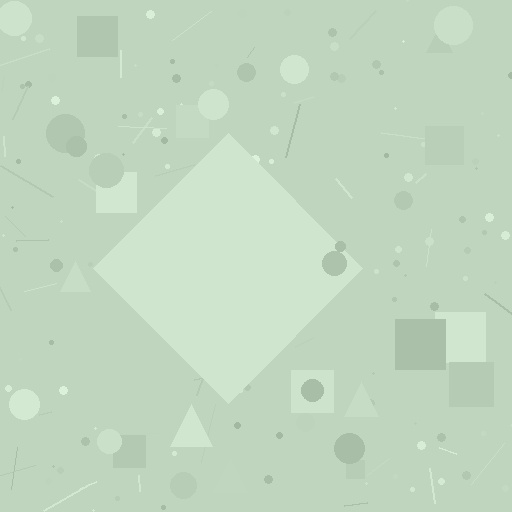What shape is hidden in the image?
A diamond is hidden in the image.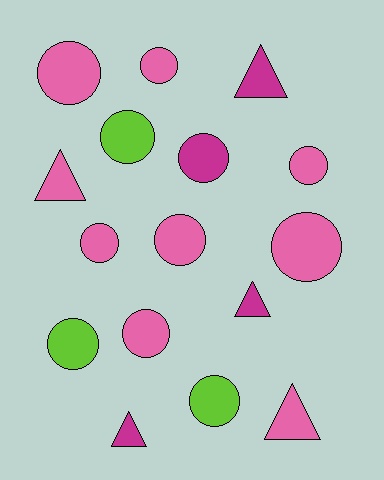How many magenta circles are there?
There is 1 magenta circle.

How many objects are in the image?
There are 16 objects.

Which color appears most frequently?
Pink, with 9 objects.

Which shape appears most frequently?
Circle, with 11 objects.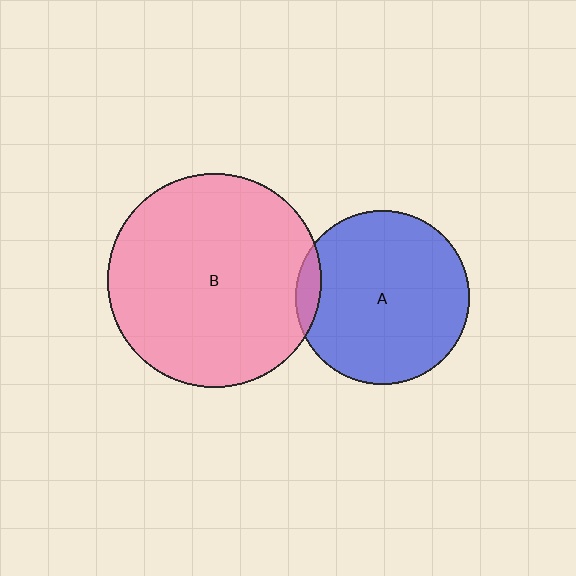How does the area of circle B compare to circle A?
Approximately 1.5 times.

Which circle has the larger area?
Circle B (pink).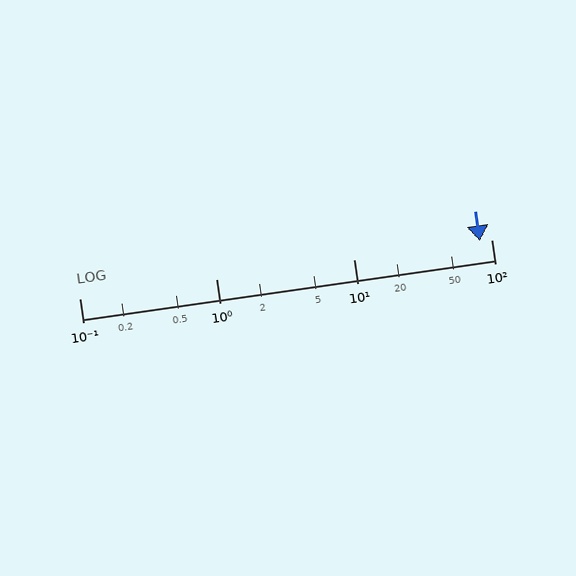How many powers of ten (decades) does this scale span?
The scale spans 3 decades, from 0.1 to 100.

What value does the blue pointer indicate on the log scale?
The pointer indicates approximately 82.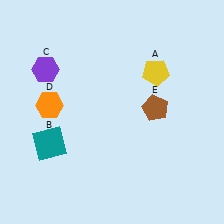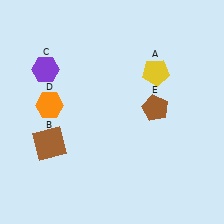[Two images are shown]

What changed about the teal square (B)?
In Image 1, B is teal. In Image 2, it changed to brown.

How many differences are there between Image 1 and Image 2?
There is 1 difference between the two images.